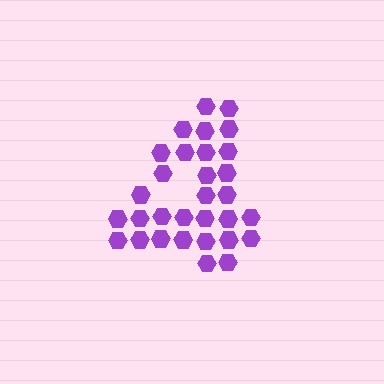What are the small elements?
The small elements are hexagons.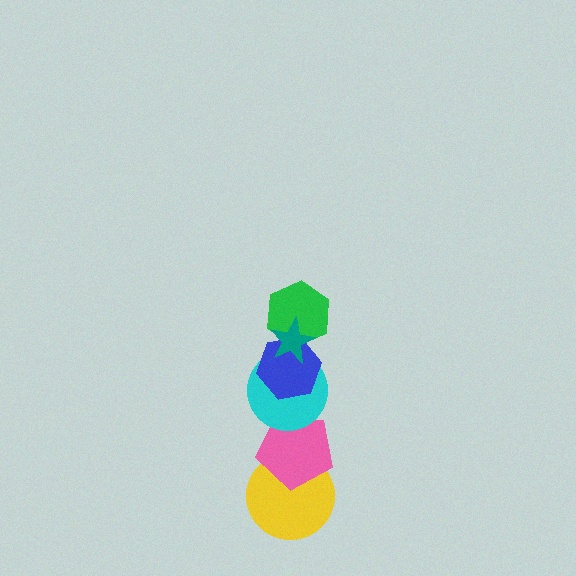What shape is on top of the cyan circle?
The blue hexagon is on top of the cyan circle.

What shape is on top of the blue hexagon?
The green hexagon is on top of the blue hexagon.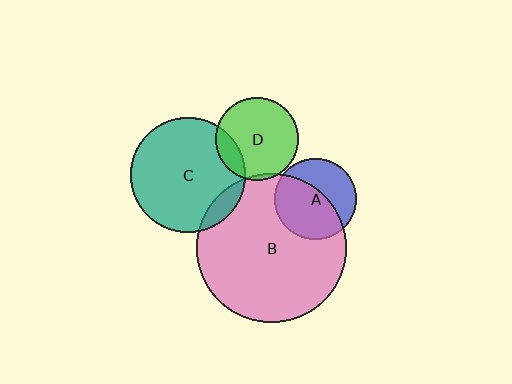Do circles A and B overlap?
Yes.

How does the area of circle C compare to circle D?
Approximately 1.9 times.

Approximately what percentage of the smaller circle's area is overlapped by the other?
Approximately 55%.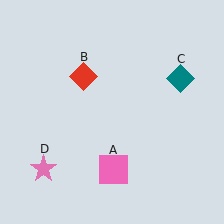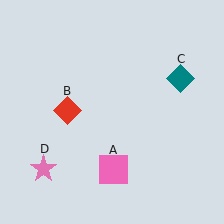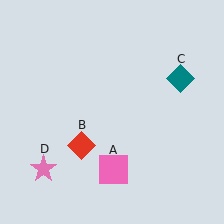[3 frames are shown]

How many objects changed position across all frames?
1 object changed position: red diamond (object B).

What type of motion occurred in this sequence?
The red diamond (object B) rotated counterclockwise around the center of the scene.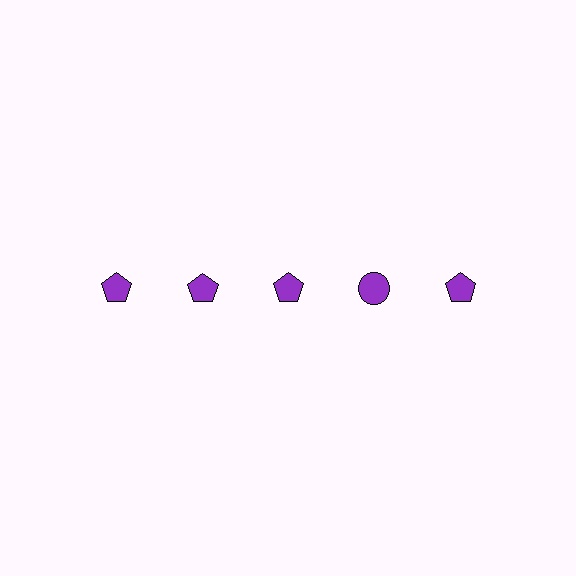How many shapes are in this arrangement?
There are 5 shapes arranged in a grid pattern.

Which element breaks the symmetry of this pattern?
The purple circle in the top row, second from right column breaks the symmetry. All other shapes are purple pentagons.